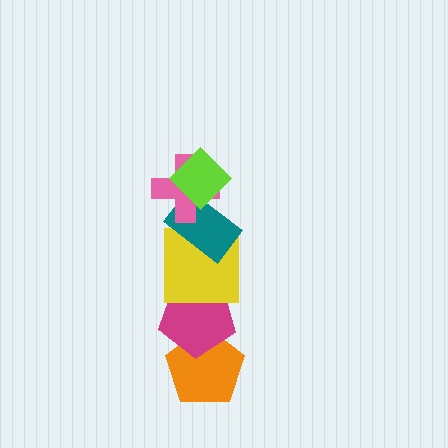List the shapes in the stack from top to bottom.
From top to bottom: the lime diamond, the pink cross, the teal rectangle, the yellow square, the magenta pentagon, the orange pentagon.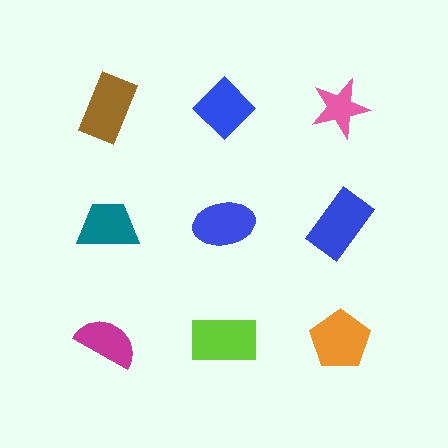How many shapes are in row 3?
3 shapes.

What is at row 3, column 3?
An orange pentagon.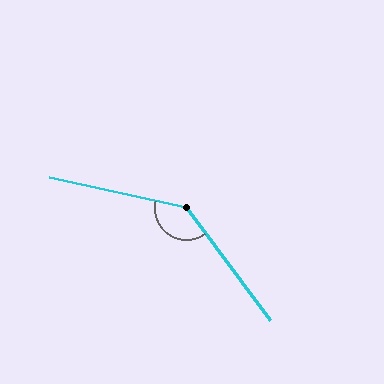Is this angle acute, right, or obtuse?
It is obtuse.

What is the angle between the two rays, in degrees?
Approximately 139 degrees.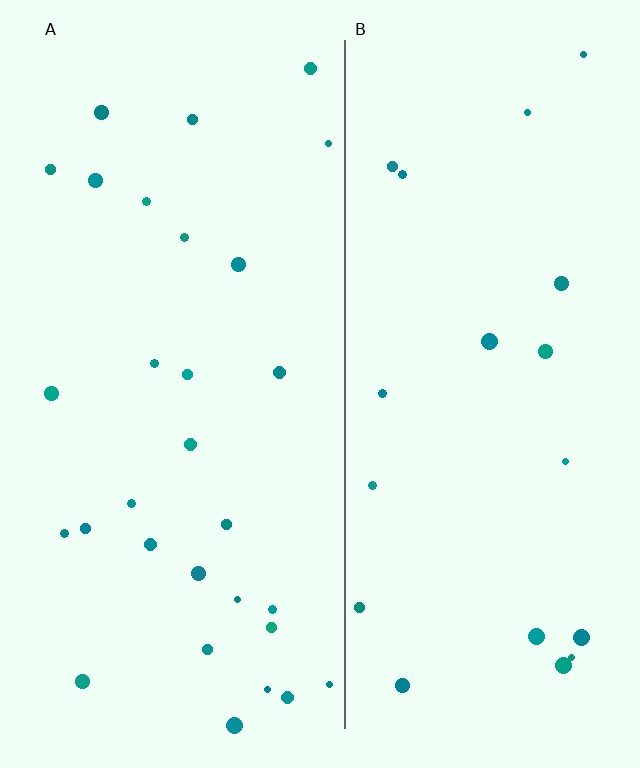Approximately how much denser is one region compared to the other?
Approximately 1.5× — region A over region B.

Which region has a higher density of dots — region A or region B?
A (the left).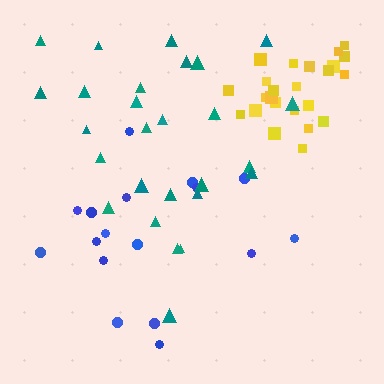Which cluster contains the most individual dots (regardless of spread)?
Teal (27).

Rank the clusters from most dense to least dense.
yellow, teal, blue.